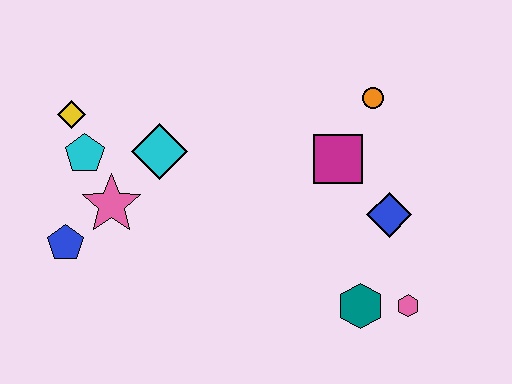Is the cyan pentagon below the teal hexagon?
No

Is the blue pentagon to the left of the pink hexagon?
Yes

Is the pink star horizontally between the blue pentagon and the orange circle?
Yes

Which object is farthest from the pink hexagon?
The yellow diamond is farthest from the pink hexagon.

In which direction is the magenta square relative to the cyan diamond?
The magenta square is to the right of the cyan diamond.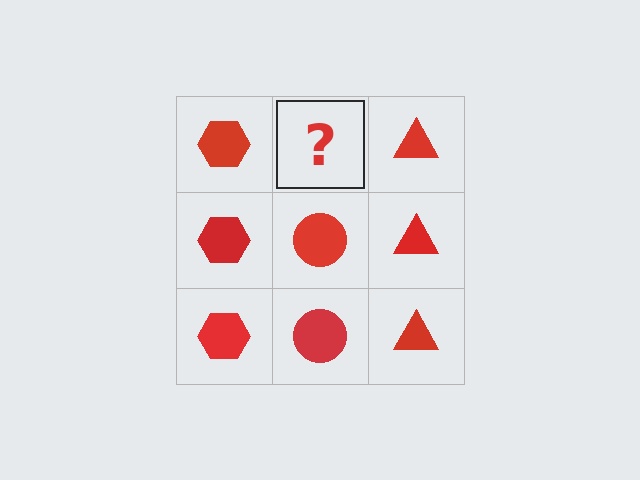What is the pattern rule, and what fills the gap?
The rule is that each column has a consistent shape. The gap should be filled with a red circle.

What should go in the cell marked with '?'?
The missing cell should contain a red circle.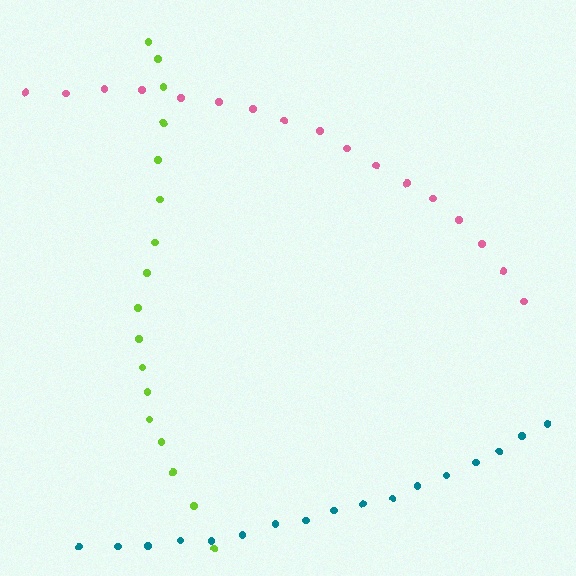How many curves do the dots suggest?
There are 3 distinct paths.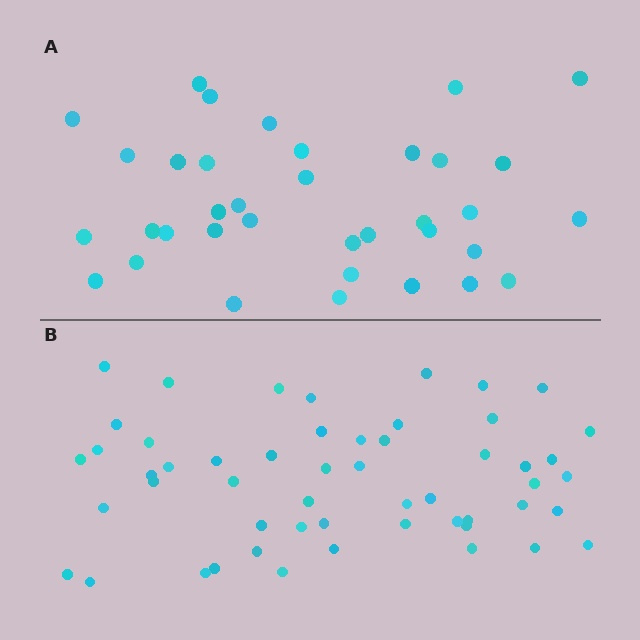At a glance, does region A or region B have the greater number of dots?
Region B (the bottom region) has more dots.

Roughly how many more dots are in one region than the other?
Region B has approximately 15 more dots than region A.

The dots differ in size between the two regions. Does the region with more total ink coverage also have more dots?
No. Region A has more total ink coverage because its dots are larger, but region B actually contains more individual dots. Total area can be misleading — the number of items is what matters here.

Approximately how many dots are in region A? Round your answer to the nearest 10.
About 40 dots. (The exact count is 36, which rounds to 40.)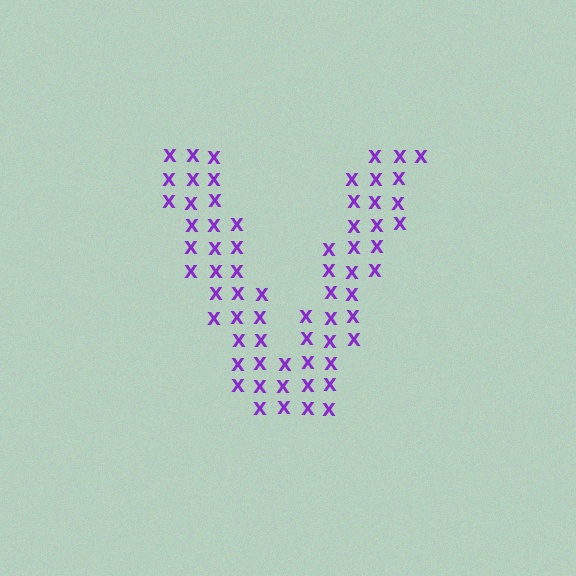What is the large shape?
The large shape is the letter V.